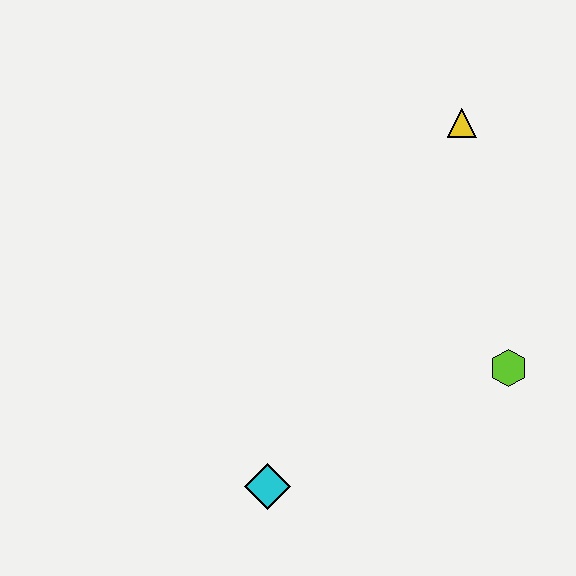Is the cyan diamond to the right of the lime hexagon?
No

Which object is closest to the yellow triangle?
The lime hexagon is closest to the yellow triangle.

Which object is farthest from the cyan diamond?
The yellow triangle is farthest from the cyan diamond.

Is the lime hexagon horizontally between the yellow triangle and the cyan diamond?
No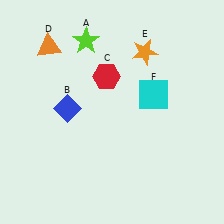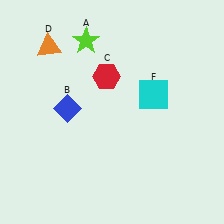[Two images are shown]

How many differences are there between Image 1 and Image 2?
There is 1 difference between the two images.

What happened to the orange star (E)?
The orange star (E) was removed in Image 2. It was in the top-right area of Image 1.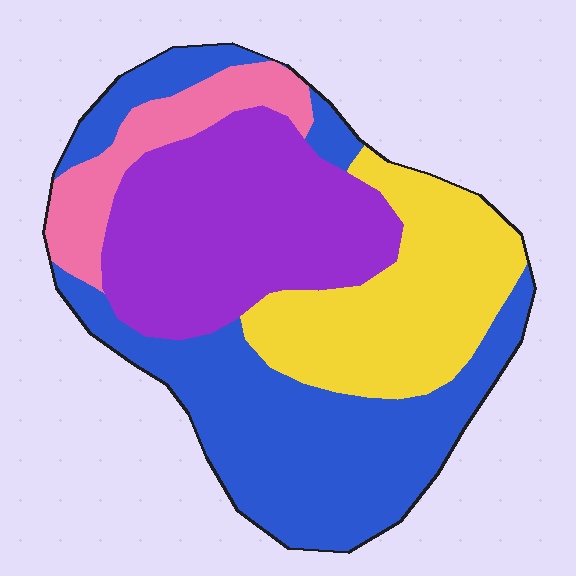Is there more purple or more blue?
Blue.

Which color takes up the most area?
Blue, at roughly 35%.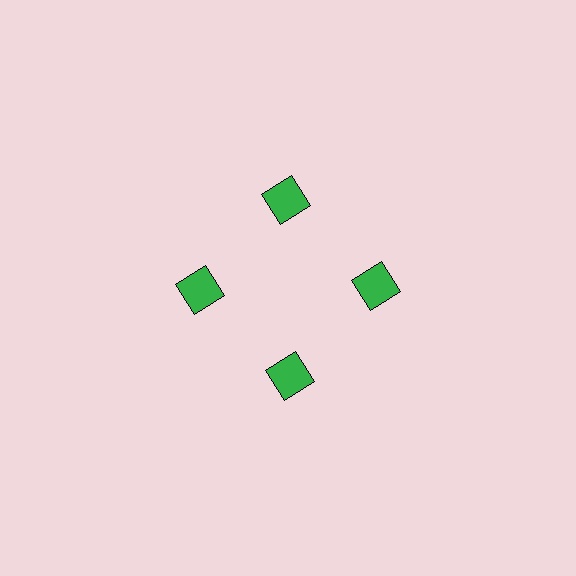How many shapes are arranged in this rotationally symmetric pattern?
There are 4 shapes, arranged in 4 groups of 1.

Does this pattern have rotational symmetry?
Yes, this pattern has 4-fold rotational symmetry. It looks the same after rotating 90 degrees around the center.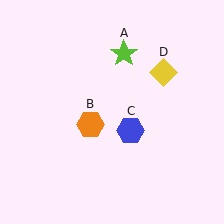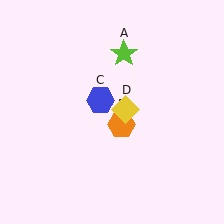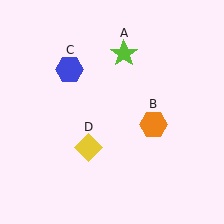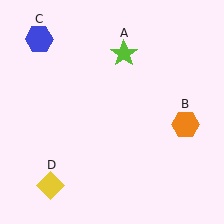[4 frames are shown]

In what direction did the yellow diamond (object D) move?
The yellow diamond (object D) moved down and to the left.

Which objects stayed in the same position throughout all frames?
Lime star (object A) remained stationary.